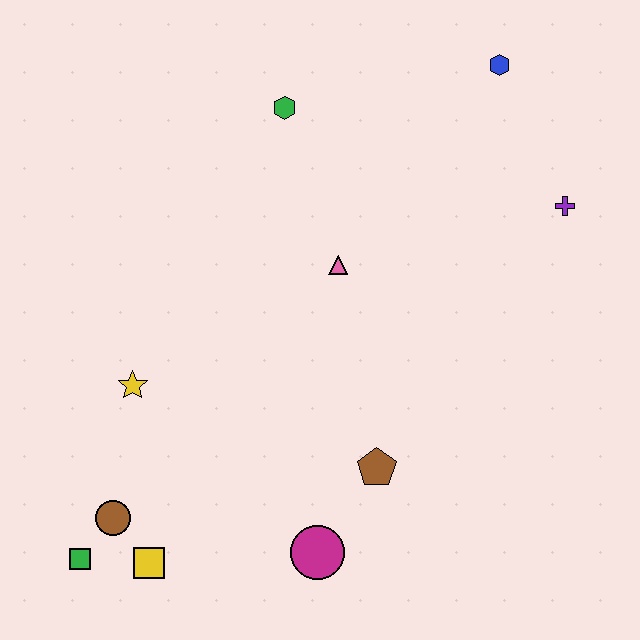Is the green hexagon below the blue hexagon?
Yes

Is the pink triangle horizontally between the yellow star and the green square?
No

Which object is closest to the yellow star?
The brown circle is closest to the yellow star.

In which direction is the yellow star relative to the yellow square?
The yellow star is above the yellow square.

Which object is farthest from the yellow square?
The blue hexagon is farthest from the yellow square.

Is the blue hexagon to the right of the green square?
Yes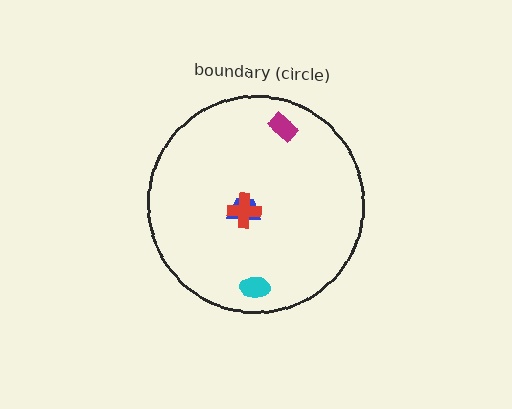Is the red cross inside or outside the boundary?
Inside.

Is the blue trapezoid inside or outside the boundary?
Inside.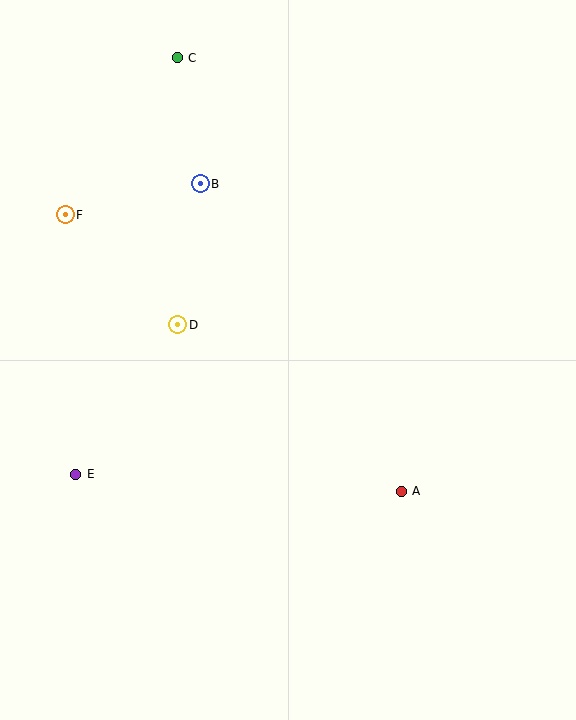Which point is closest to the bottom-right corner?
Point A is closest to the bottom-right corner.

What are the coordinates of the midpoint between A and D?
The midpoint between A and D is at (289, 408).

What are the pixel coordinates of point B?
Point B is at (200, 184).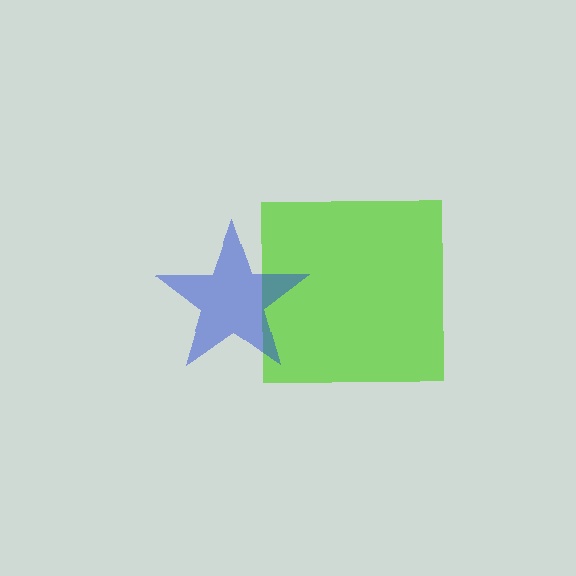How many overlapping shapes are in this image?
There are 2 overlapping shapes in the image.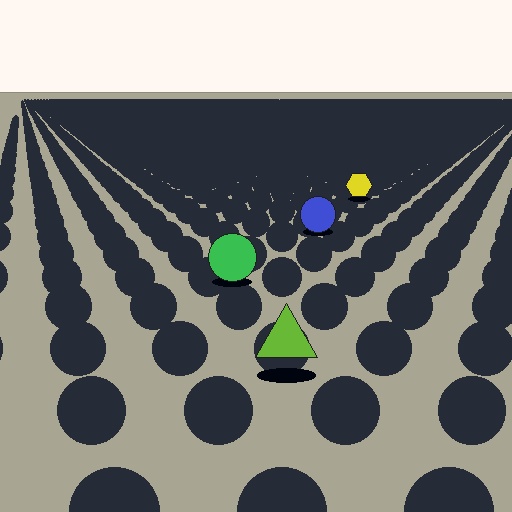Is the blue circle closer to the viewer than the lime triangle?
No. The lime triangle is closer — you can tell from the texture gradient: the ground texture is coarser near it.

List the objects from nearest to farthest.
From nearest to farthest: the lime triangle, the green circle, the blue circle, the yellow hexagon.